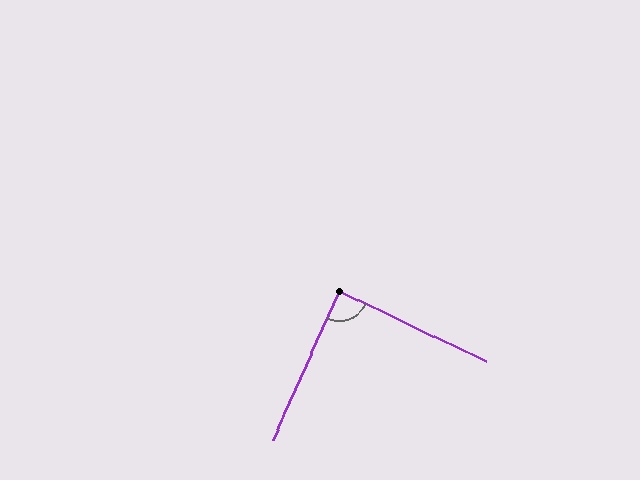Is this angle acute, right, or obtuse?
It is approximately a right angle.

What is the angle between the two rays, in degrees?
Approximately 89 degrees.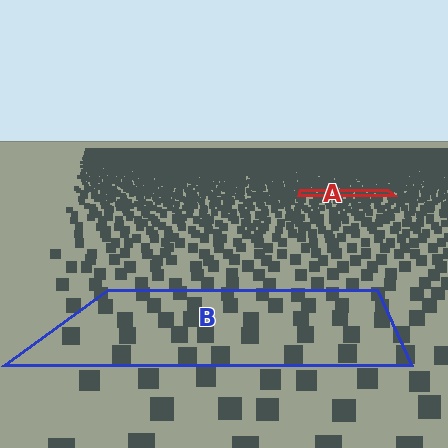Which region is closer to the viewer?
Region B is closer. The texture elements there are larger and more spread out.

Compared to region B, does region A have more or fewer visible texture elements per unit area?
Region A has more texture elements per unit area — they are packed more densely because it is farther away.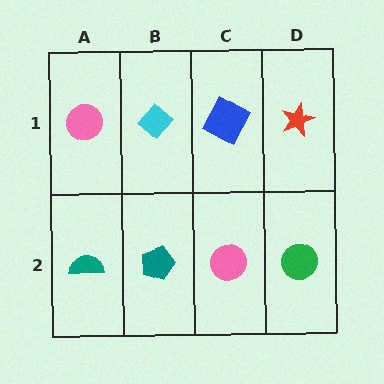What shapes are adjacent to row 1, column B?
A teal pentagon (row 2, column B), a pink circle (row 1, column A), a blue square (row 1, column C).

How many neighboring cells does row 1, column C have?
3.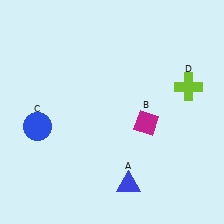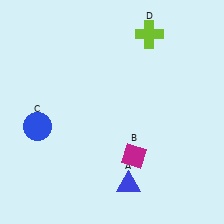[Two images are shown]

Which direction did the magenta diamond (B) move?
The magenta diamond (B) moved down.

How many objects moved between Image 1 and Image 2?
2 objects moved between the two images.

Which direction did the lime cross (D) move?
The lime cross (D) moved up.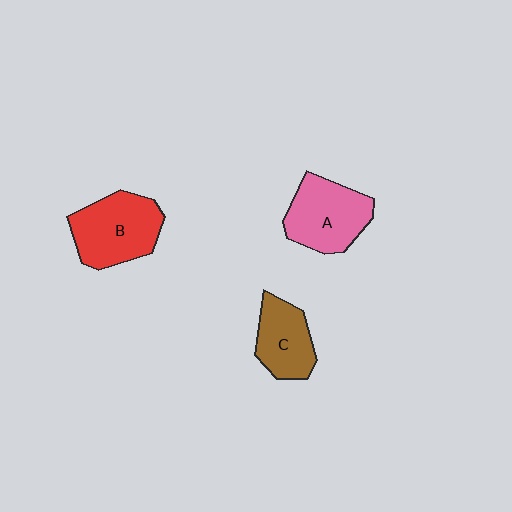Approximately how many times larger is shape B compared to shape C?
Approximately 1.4 times.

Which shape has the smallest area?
Shape C (brown).